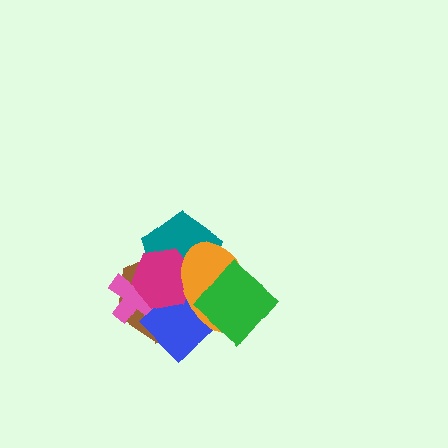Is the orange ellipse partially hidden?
Yes, it is partially covered by another shape.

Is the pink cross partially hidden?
Yes, it is partially covered by another shape.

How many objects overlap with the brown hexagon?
5 objects overlap with the brown hexagon.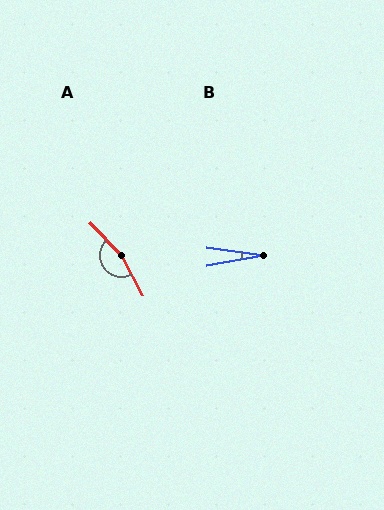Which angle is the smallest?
B, at approximately 18 degrees.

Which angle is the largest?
A, at approximately 164 degrees.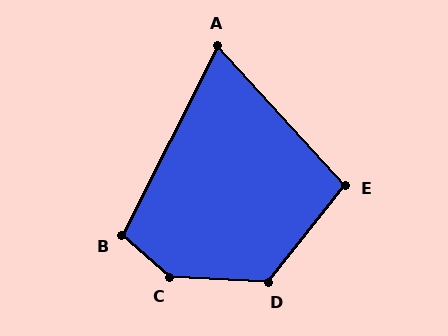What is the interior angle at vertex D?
Approximately 126 degrees (obtuse).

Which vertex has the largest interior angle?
C, at approximately 141 degrees.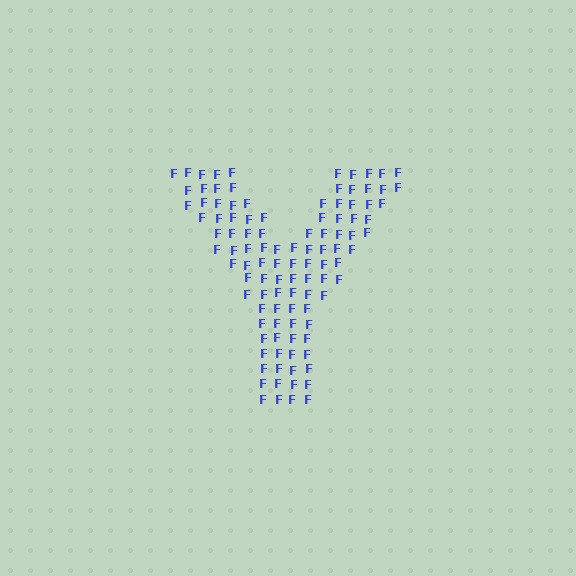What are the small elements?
The small elements are letter F's.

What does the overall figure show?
The overall figure shows the letter Y.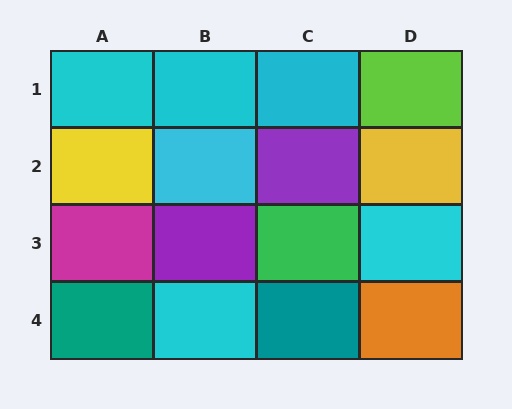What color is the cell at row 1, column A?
Cyan.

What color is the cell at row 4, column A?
Teal.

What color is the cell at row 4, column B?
Cyan.